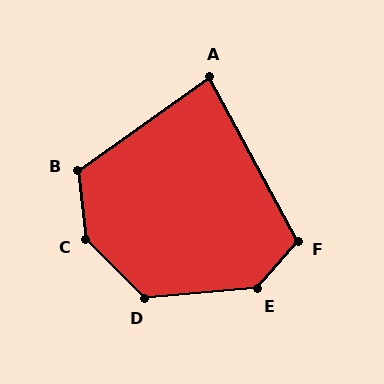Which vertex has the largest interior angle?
C, at approximately 142 degrees.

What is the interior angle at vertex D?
Approximately 130 degrees (obtuse).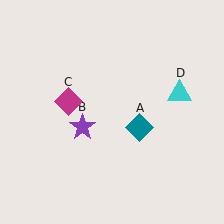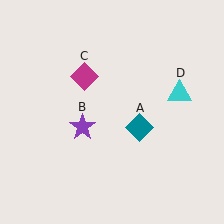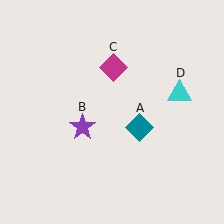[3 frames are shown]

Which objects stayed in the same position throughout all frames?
Teal diamond (object A) and purple star (object B) and cyan triangle (object D) remained stationary.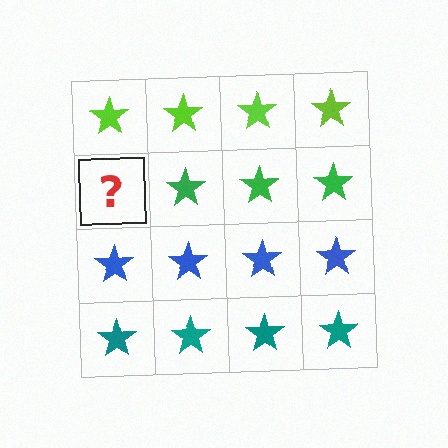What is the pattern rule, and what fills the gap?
The rule is that each row has a consistent color. The gap should be filled with a green star.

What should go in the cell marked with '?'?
The missing cell should contain a green star.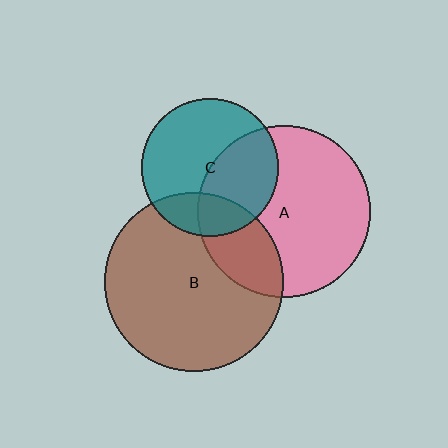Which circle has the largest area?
Circle B (brown).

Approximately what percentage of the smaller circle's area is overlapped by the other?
Approximately 20%.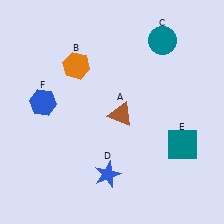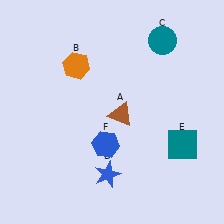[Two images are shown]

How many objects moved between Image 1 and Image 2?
1 object moved between the two images.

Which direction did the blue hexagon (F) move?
The blue hexagon (F) moved right.